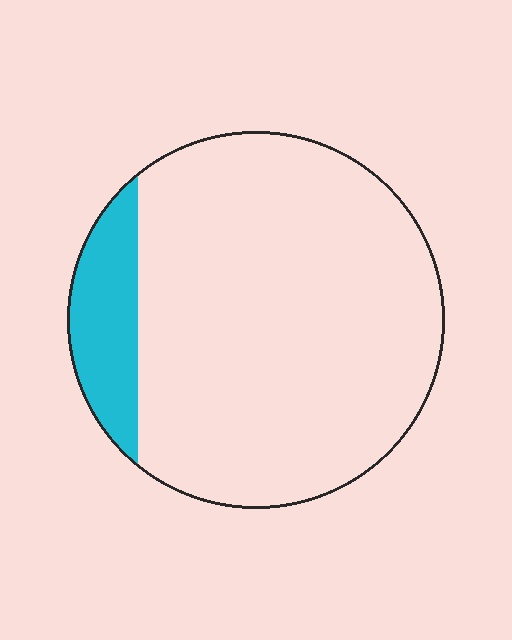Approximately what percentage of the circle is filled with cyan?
Approximately 15%.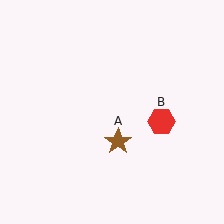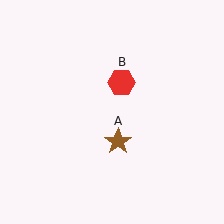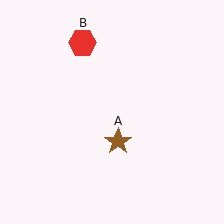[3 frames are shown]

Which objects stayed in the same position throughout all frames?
Brown star (object A) remained stationary.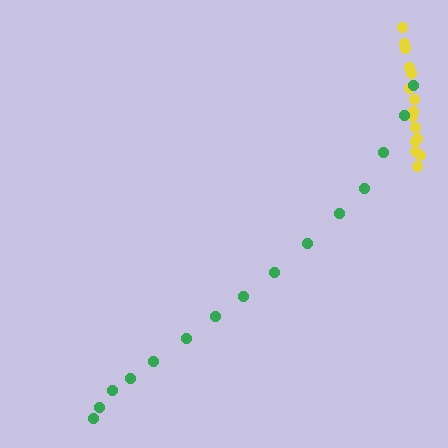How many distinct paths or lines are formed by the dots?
There are 2 distinct paths.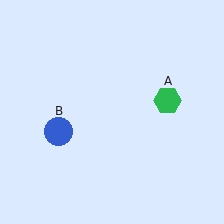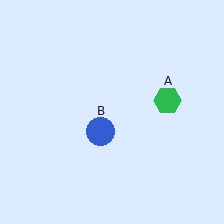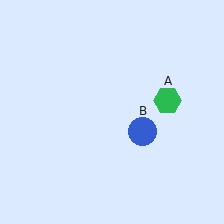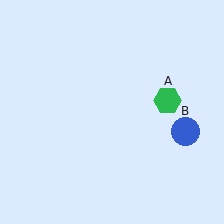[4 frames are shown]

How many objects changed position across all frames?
1 object changed position: blue circle (object B).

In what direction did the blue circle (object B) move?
The blue circle (object B) moved right.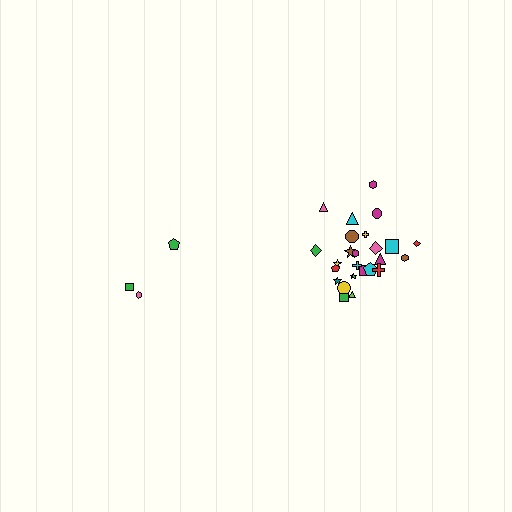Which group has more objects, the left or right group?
The right group.